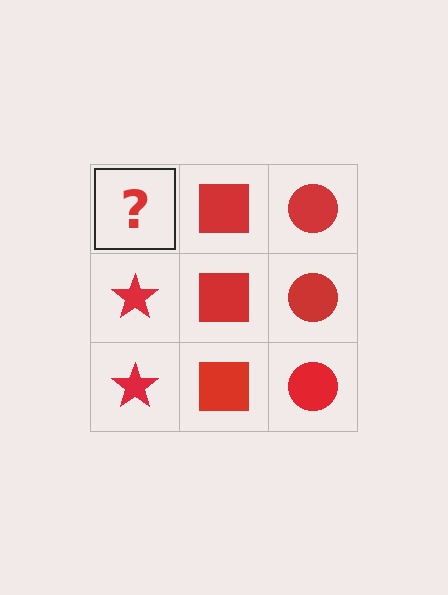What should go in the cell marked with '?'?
The missing cell should contain a red star.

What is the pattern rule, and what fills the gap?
The rule is that each column has a consistent shape. The gap should be filled with a red star.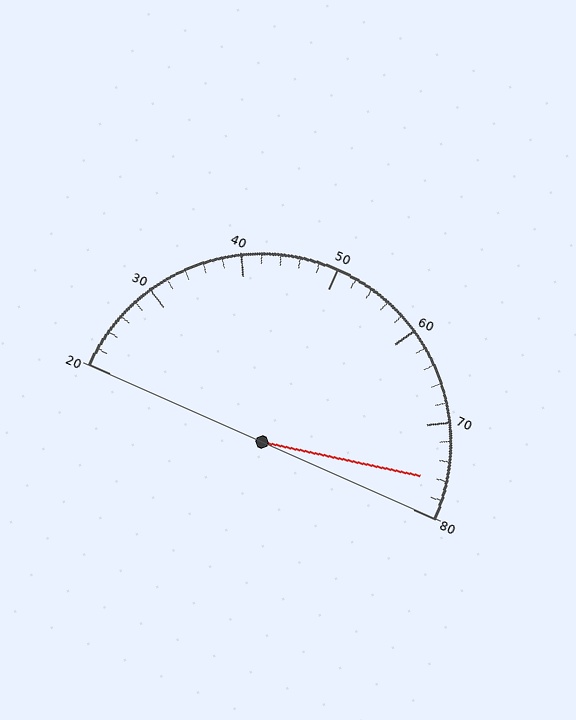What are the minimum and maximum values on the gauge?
The gauge ranges from 20 to 80.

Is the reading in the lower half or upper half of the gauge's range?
The reading is in the upper half of the range (20 to 80).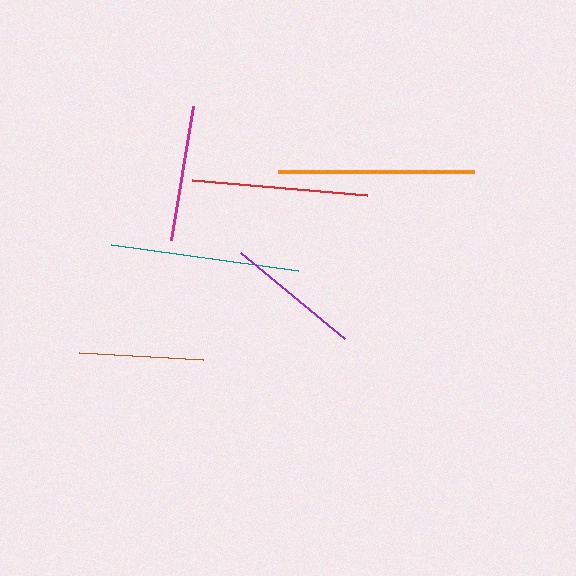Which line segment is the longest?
The orange line is the longest at approximately 196 pixels.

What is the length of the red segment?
The red segment is approximately 176 pixels long.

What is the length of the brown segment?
The brown segment is approximately 124 pixels long.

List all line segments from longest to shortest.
From longest to shortest: orange, teal, red, magenta, purple, brown.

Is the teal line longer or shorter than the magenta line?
The teal line is longer than the magenta line.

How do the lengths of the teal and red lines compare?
The teal and red lines are approximately the same length.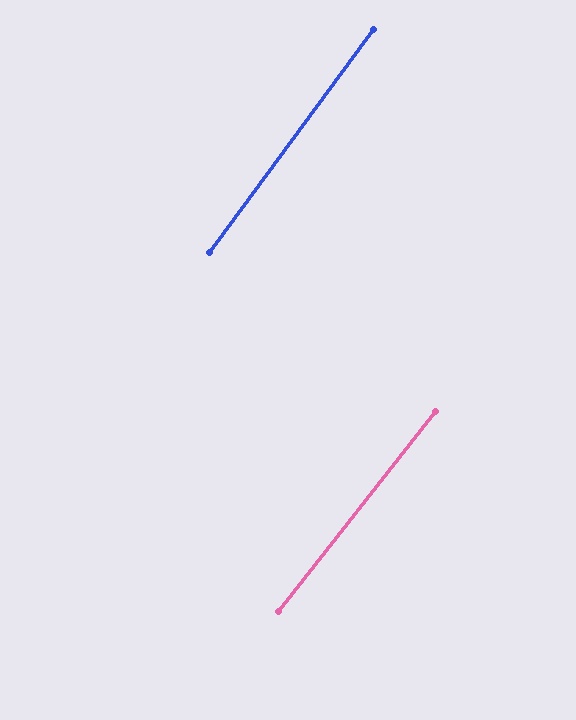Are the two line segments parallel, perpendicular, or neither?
Parallel — their directions differ by only 1.8°.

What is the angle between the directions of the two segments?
Approximately 2 degrees.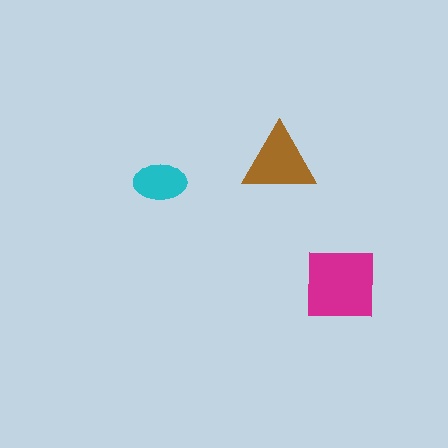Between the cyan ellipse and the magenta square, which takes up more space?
The magenta square.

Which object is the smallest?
The cyan ellipse.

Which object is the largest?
The magenta square.